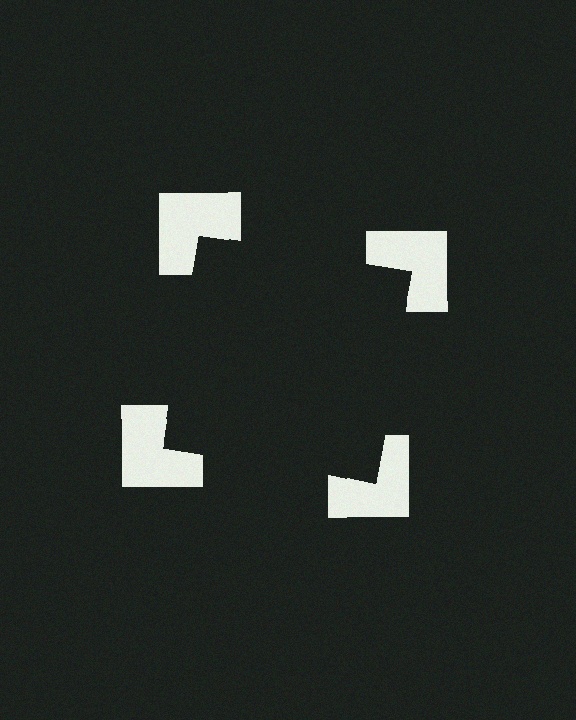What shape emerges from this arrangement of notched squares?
An illusory square — its edges are inferred from the aligned wedge cuts in the notched squares, not physically drawn.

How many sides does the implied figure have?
4 sides.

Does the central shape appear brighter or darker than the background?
It typically appears slightly darker than the background, even though no actual brightness change is drawn.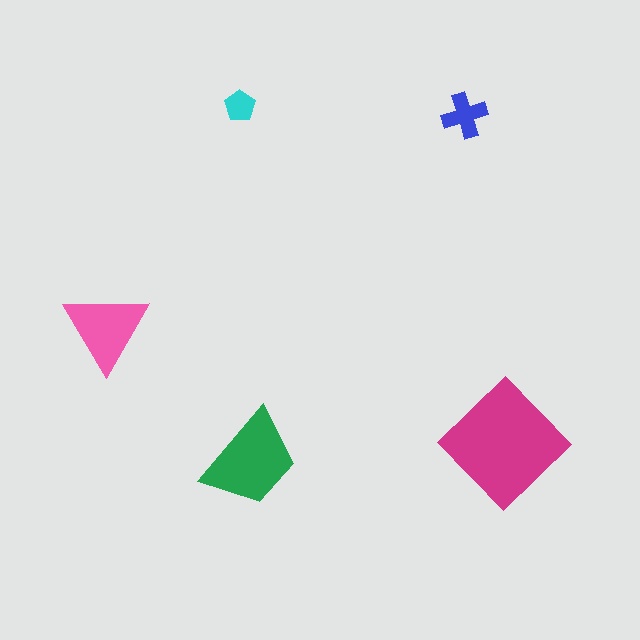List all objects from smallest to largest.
The cyan pentagon, the blue cross, the pink triangle, the green trapezoid, the magenta diamond.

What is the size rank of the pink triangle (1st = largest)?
3rd.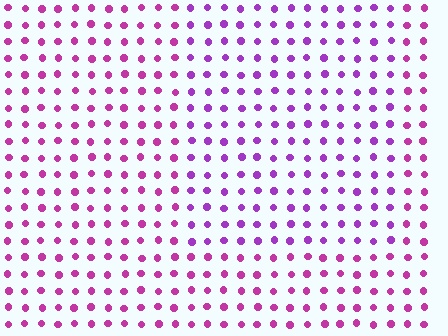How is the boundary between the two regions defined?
The boundary is defined purely by a slight shift in hue (about 27 degrees). Spacing, size, and orientation are identical on both sides.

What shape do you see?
I see a rectangle.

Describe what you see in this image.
The image is filled with small magenta elements in a uniform arrangement. A rectangle-shaped region is visible where the elements are tinted to a slightly different hue, forming a subtle color boundary.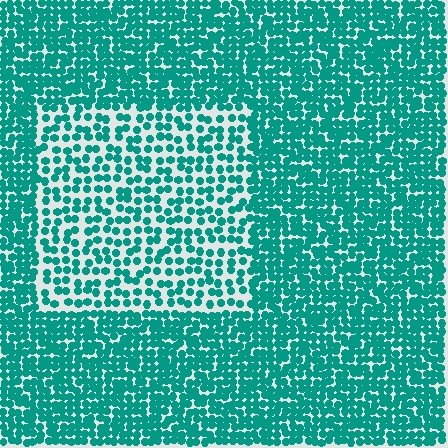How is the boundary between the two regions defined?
The boundary is defined by a change in element density (approximately 1.9x ratio). All elements are the same color, size, and shape.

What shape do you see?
I see a rectangle.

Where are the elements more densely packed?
The elements are more densely packed outside the rectangle boundary.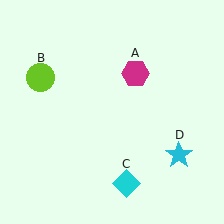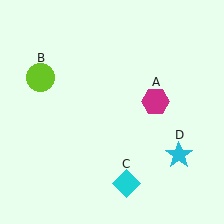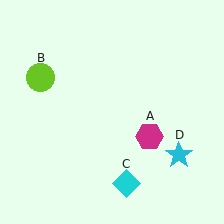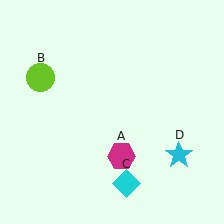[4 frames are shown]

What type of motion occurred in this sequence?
The magenta hexagon (object A) rotated clockwise around the center of the scene.